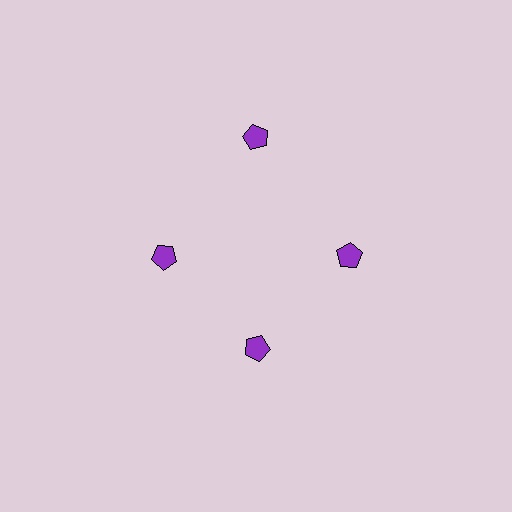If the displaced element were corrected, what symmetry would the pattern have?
It would have 4-fold rotational symmetry — the pattern would map onto itself every 90 degrees.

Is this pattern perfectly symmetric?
No. The 4 purple pentagons are arranged in a ring, but one element near the 12 o'clock position is pushed outward from the center, breaking the 4-fold rotational symmetry.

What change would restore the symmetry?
The symmetry would be restored by moving it inward, back onto the ring so that all 4 pentagons sit at equal angles and equal distance from the center.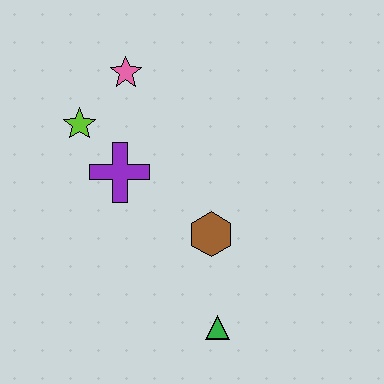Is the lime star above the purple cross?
Yes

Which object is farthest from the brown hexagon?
The pink star is farthest from the brown hexagon.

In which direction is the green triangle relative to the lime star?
The green triangle is below the lime star.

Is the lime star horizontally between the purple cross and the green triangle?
No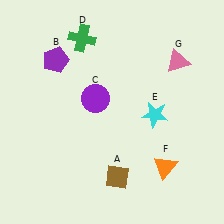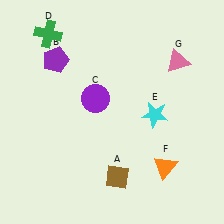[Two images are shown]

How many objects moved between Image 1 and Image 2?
1 object moved between the two images.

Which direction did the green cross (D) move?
The green cross (D) moved left.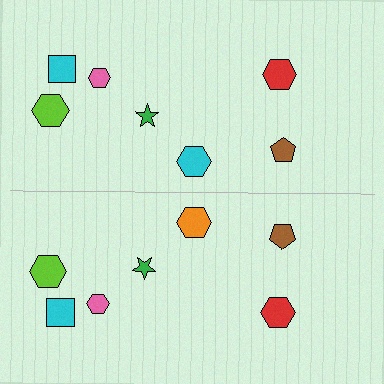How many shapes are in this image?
There are 14 shapes in this image.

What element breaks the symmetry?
The orange hexagon on the bottom side breaks the symmetry — its mirror counterpart is cyan.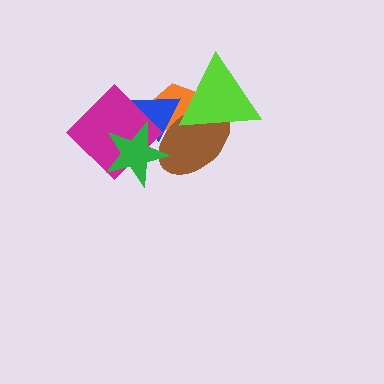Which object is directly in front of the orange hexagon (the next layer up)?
The blue triangle is directly in front of the orange hexagon.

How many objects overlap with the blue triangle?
5 objects overlap with the blue triangle.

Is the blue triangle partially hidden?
Yes, it is partially covered by another shape.